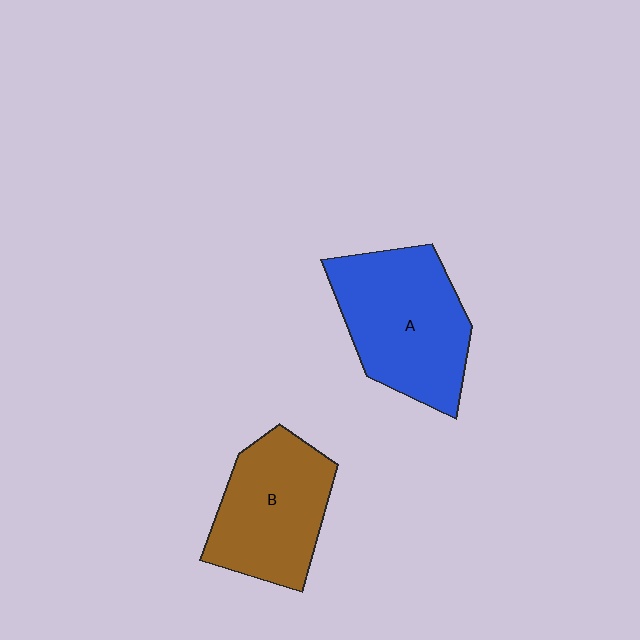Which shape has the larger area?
Shape A (blue).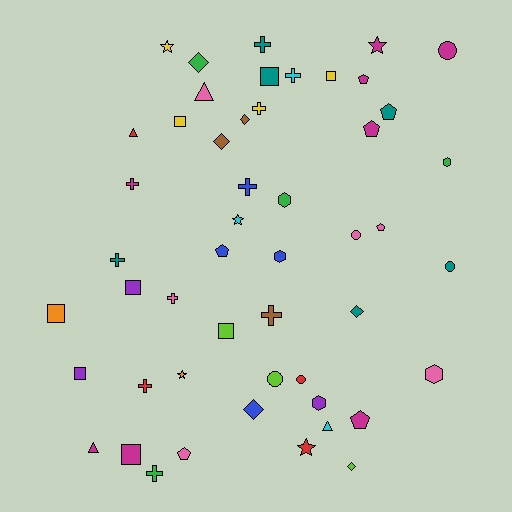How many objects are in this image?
There are 50 objects.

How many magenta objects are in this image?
There are 8 magenta objects.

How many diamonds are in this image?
There are 6 diamonds.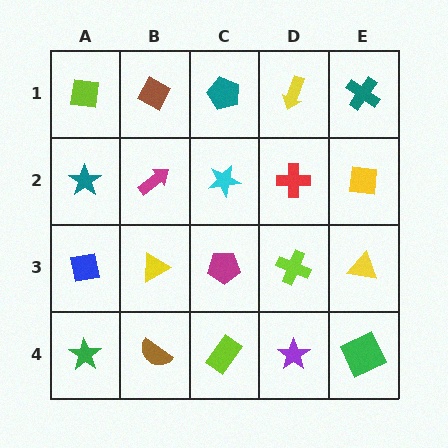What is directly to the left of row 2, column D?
A cyan star.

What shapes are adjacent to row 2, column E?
A teal cross (row 1, column E), a yellow triangle (row 3, column E), a red cross (row 2, column D).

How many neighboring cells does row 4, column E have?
2.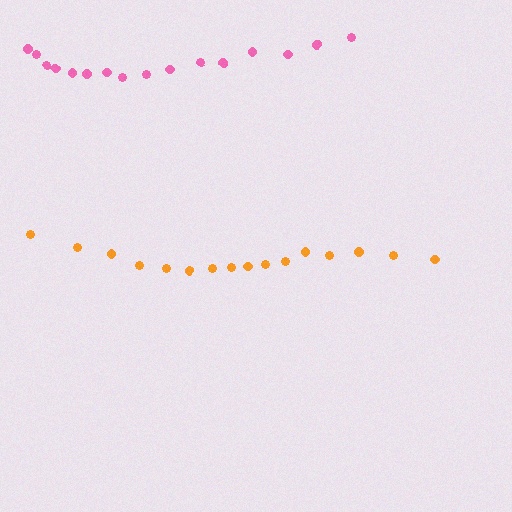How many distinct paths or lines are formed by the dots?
There are 2 distinct paths.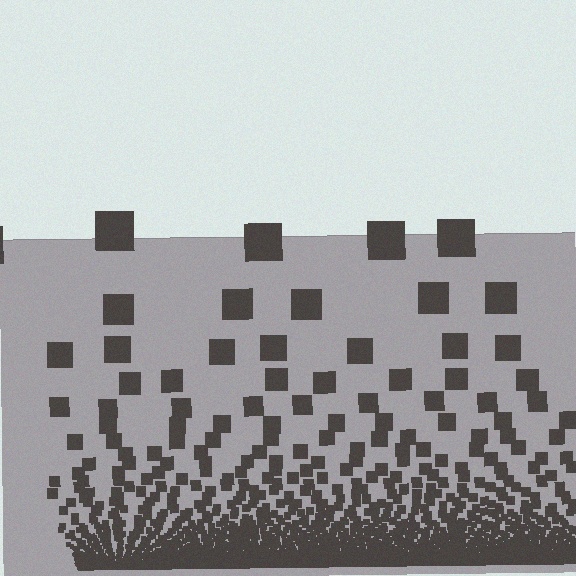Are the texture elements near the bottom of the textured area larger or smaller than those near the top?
Smaller. The gradient is inverted — elements near the bottom are smaller and denser.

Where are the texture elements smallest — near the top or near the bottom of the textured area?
Near the bottom.